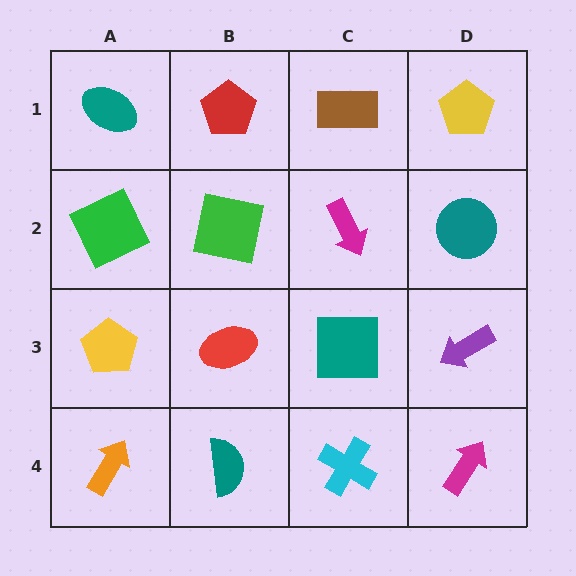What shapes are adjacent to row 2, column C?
A brown rectangle (row 1, column C), a teal square (row 3, column C), a green square (row 2, column B), a teal circle (row 2, column D).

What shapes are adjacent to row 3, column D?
A teal circle (row 2, column D), a magenta arrow (row 4, column D), a teal square (row 3, column C).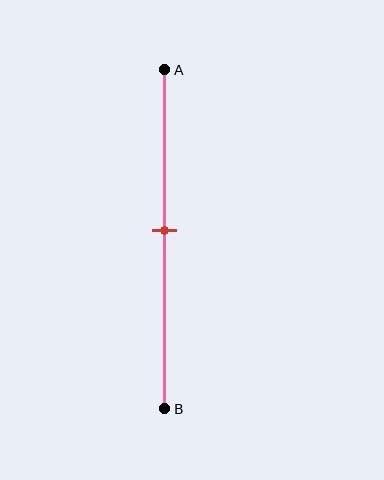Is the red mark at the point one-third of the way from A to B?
No, the mark is at about 45% from A, not at the 33% one-third point.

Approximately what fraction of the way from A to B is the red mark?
The red mark is approximately 45% of the way from A to B.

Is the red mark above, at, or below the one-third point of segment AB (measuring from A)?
The red mark is below the one-third point of segment AB.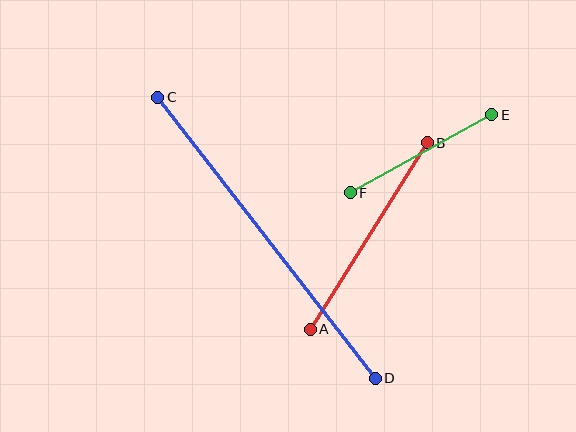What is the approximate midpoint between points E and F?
The midpoint is at approximately (421, 154) pixels.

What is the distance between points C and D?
The distance is approximately 356 pixels.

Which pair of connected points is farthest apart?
Points C and D are farthest apart.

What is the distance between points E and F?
The distance is approximately 162 pixels.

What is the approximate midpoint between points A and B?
The midpoint is at approximately (369, 236) pixels.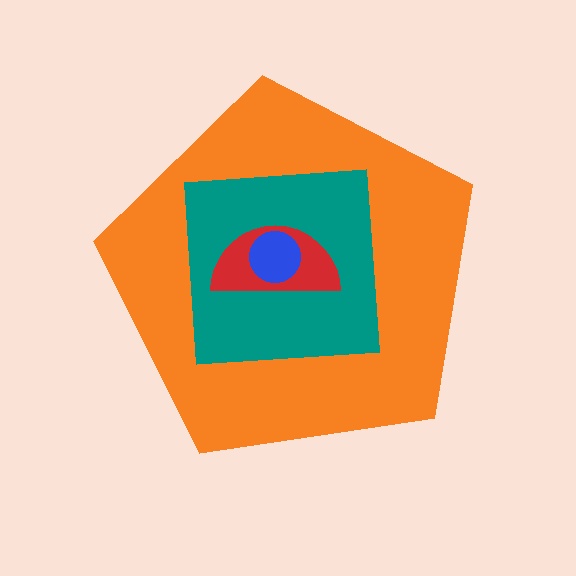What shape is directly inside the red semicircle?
The blue circle.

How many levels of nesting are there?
4.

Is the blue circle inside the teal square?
Yes.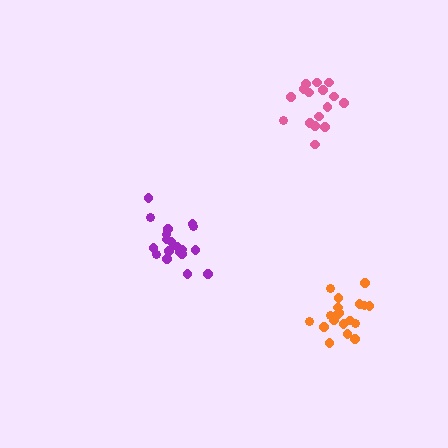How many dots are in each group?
Group 1: 19 dots, Group 2: 16 dots, Group 3: 19 dots (54 total).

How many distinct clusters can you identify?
There are 3 distinct clusters.